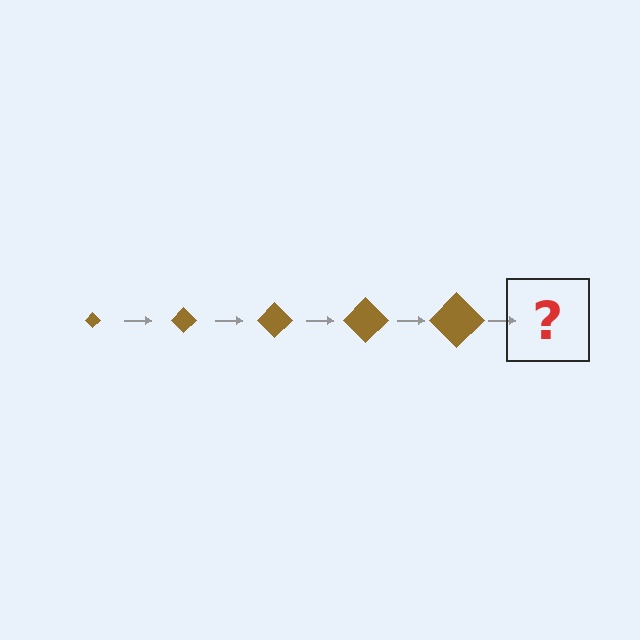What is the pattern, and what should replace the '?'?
The pattern is that the diamond gets progressively larger each step. The '?' should be a brown diamond, larger than the previous one.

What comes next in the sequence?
The next element should be a brown diamond, larger than the previous one.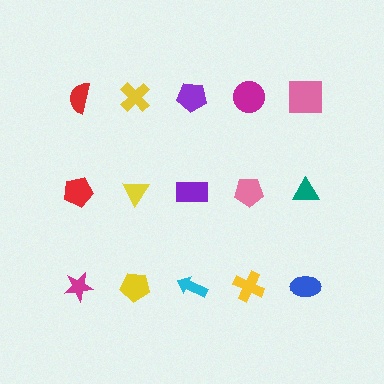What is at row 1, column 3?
A purple pentagon.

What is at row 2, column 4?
A pink pentagon.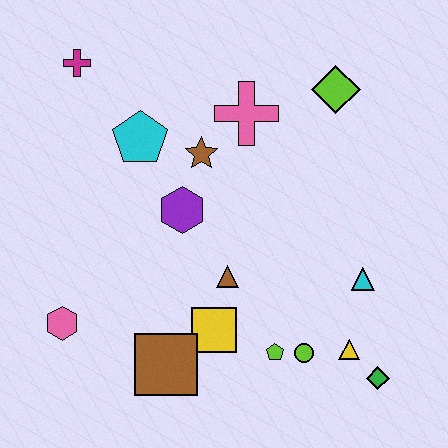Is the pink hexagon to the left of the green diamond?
Yes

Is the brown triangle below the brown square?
No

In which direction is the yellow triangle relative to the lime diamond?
The yellow triangle is below the lime diamond.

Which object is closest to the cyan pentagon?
The brown star is closest to the cyan pentagon.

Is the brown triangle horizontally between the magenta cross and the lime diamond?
Yes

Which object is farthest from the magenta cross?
The green diamond is farthest from the magenta cross.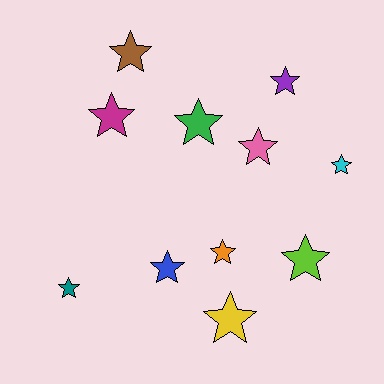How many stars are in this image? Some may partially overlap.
There are 11 stars.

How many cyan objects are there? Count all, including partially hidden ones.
There is 1 cyan object.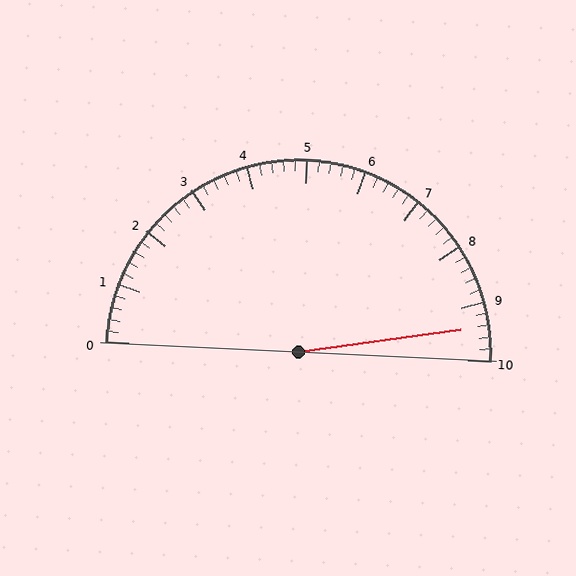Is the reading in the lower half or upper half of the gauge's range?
The reading is in the upper half of the range (0 to 10).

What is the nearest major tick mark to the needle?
The nearest major tick mark is 9.